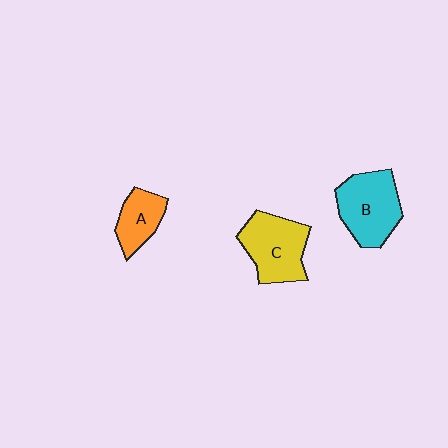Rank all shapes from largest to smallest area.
From largest to smallest: B (cyan), C (yellow), A (orange).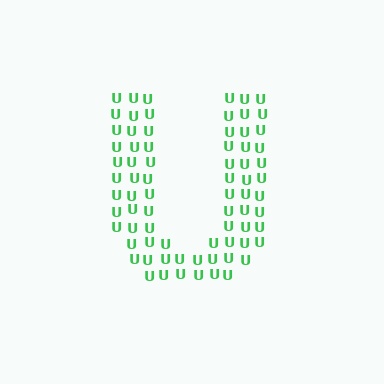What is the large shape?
The large shape is the letter U.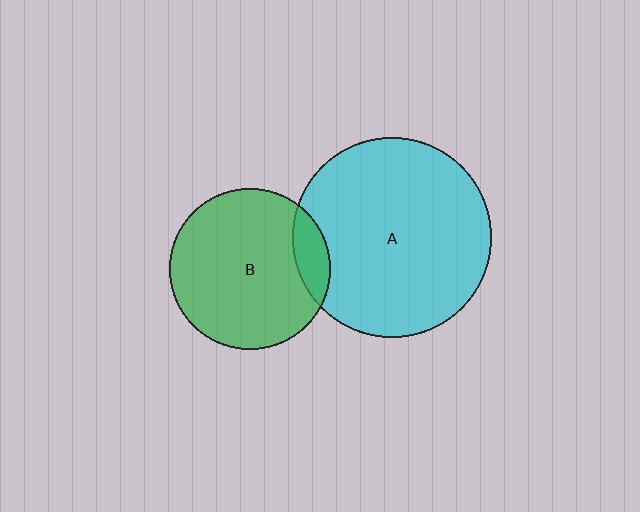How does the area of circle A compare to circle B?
Approximately 1.5 times.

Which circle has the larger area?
Circle A (cyan).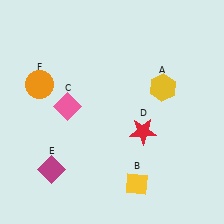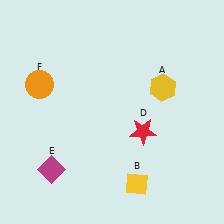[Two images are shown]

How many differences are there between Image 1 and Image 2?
There is 1 difference between the two images.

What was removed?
The pink diamond (C) was removed in Image 2.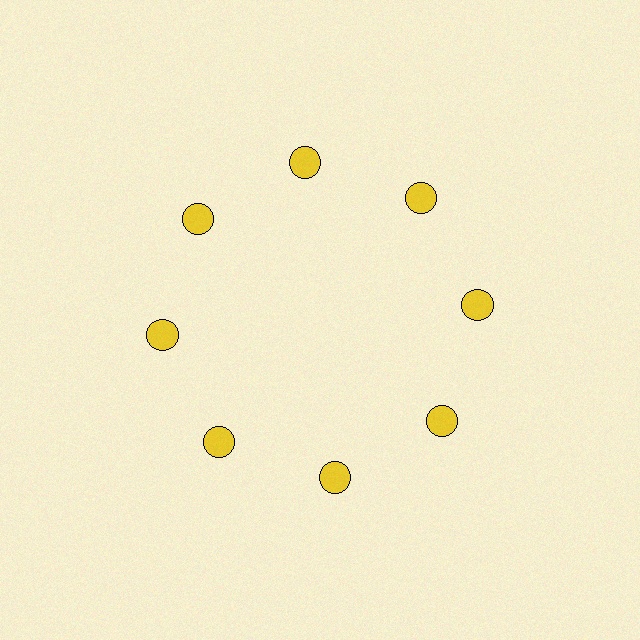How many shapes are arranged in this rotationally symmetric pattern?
There are 8 shapes, arranged in 8 groups of 1.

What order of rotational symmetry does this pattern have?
This pattern has 8-fold rotational symmetry.